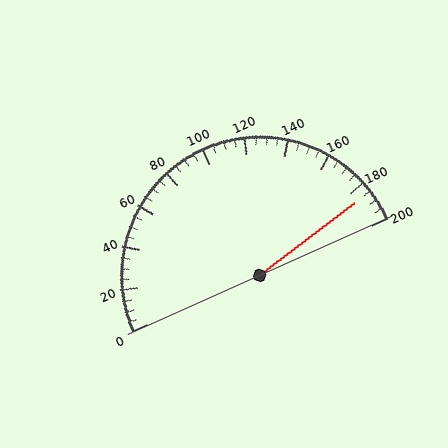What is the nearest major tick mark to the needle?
The nearest major tick mark is 180.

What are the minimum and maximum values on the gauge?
The gauge ranges from 0 to 200.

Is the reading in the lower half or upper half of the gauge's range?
The reading is in the upper half of the range (0 to 200).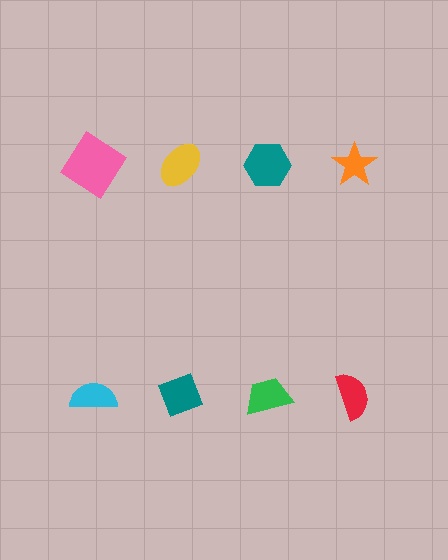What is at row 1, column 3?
A teal hexagon.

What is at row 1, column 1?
A pink diamond.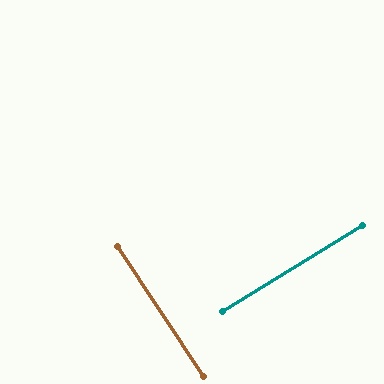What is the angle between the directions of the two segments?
Approximately 88 degrees.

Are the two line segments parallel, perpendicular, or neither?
Perpendicular — they meet at approximately 88°.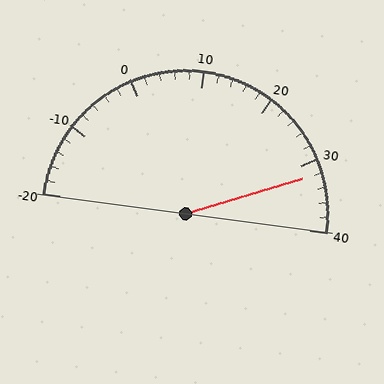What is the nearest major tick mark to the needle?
The nearest major tick mark is 30.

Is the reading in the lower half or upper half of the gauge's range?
The reading is in the upper half of the range (-20 to 40).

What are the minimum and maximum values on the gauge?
The gauge ranges from -20 to 40.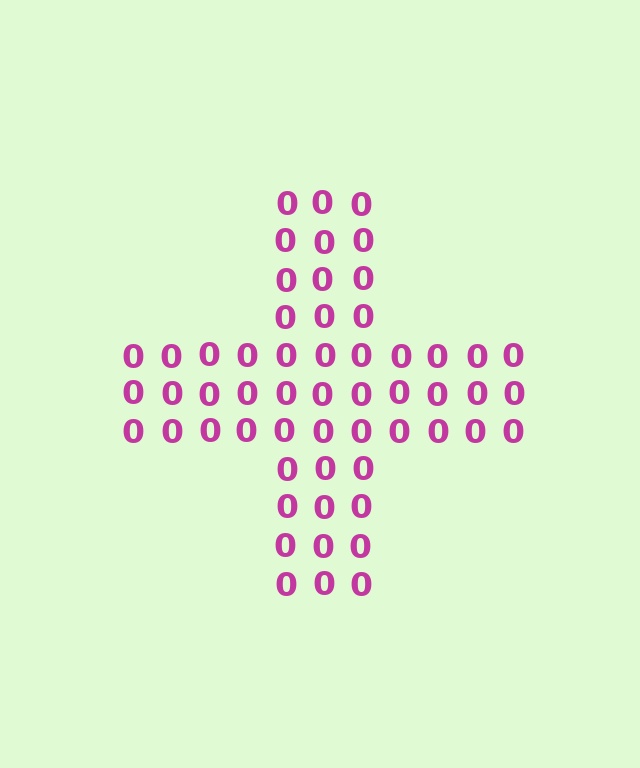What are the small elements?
The small elements are digit 0's.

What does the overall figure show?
The overall figure shows a cross.